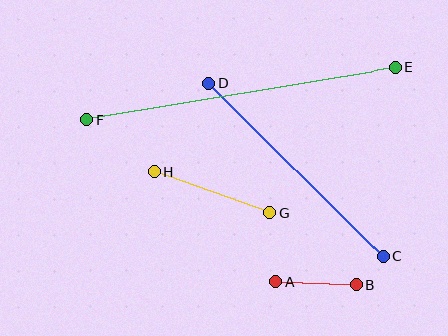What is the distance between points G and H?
The distance is approximately 123 pixels.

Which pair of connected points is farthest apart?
Points E and F are farthest apart.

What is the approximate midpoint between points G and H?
The midpoint is at approximately (212, 192) pixels.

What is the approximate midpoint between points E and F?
The midpoint is at approximately (241, 94) pixels.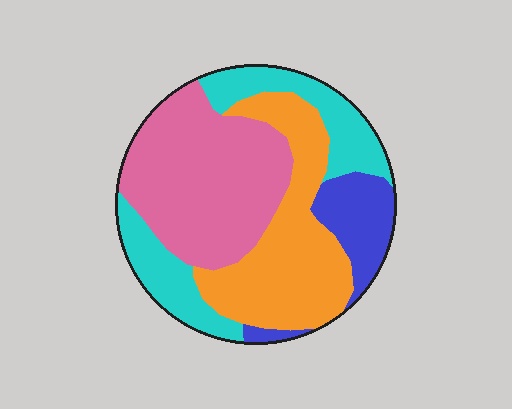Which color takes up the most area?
Pink, at roughly 35%.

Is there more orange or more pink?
Pink.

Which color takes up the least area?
Blue, at roughly 10%.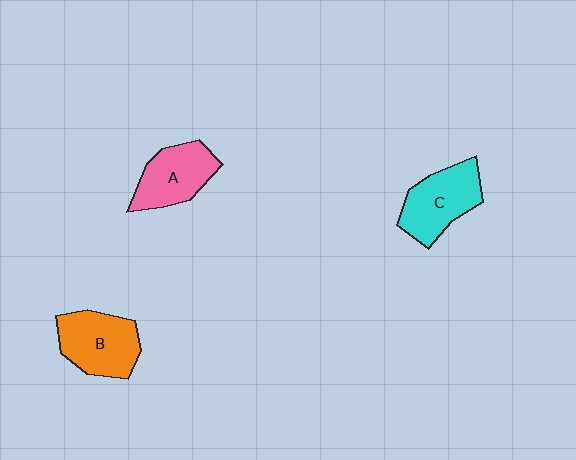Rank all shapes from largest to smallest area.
From largest to smallest: B (orange), C (cyan), A (pink).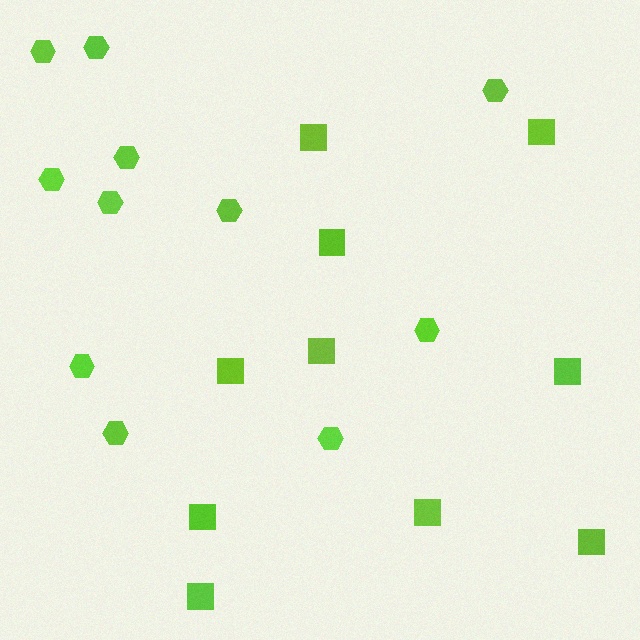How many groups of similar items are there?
There are 2 groups: one group of hexagons (11) and one group of squares (10).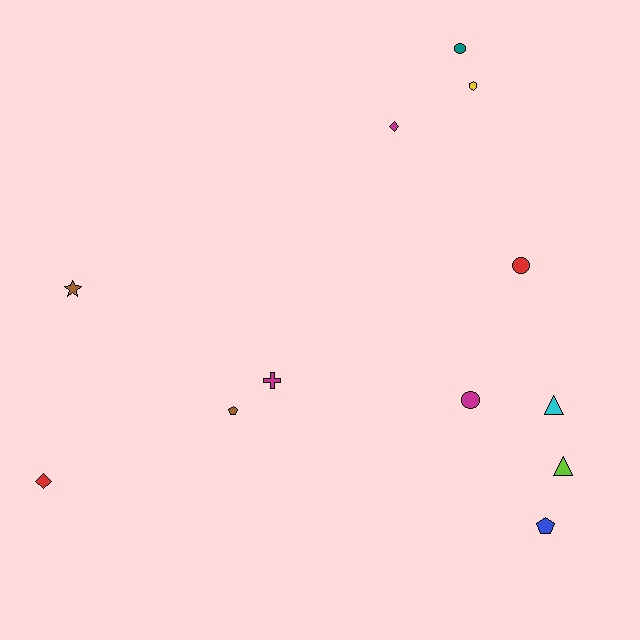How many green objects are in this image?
There are no green objects.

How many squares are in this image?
There are no squares.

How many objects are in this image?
There are 12 objects.